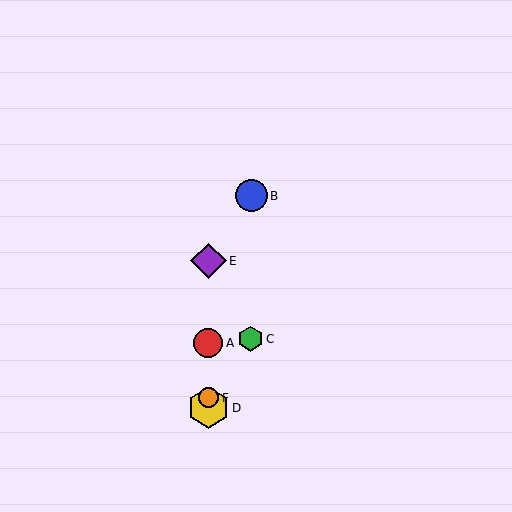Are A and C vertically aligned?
No, A is at x≈208 and C is at x≈251.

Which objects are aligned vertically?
Objects A, D, E, F are aligned vertically.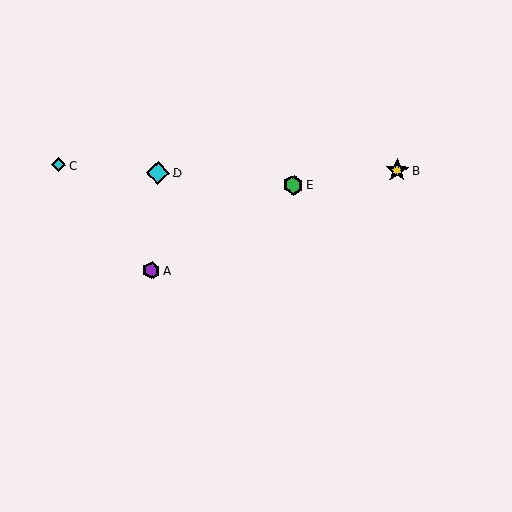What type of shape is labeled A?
Shape A is a purple hexagon.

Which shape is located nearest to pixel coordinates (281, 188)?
The green hexagon (labeled E) at (293, 185) is nearest to that location.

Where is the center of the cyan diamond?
The center of the cyan diamond is at (158, 173).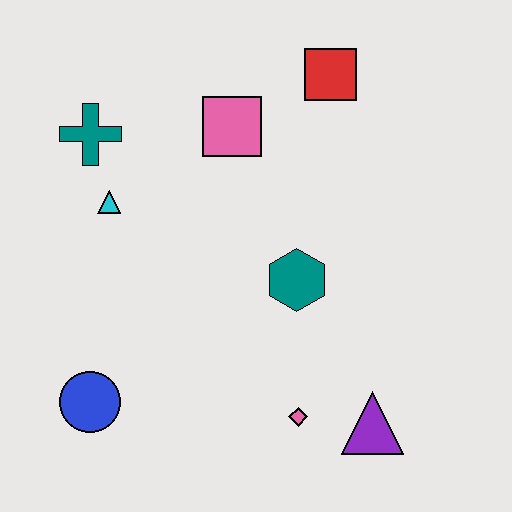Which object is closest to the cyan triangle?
The teal cross is closest to the cyan triangle.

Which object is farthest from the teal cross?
The purple triangle is farthest from the teal cross.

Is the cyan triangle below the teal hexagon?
No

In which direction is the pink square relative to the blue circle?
The pink square is above the blue circle.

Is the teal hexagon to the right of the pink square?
Yes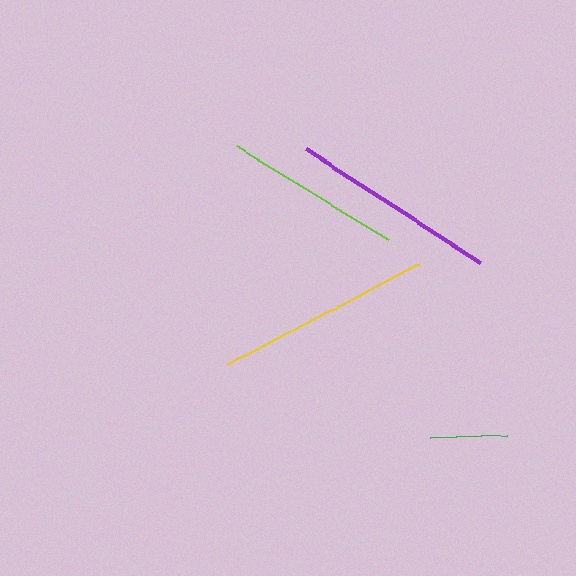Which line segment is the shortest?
The green line is the shortest at approximately 77 pixels.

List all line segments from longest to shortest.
From longest to shortest: yellow, purple, lime, green.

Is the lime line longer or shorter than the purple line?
The purple line is longer than the lime line.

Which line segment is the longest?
The yellow line is the longest at approximately 218 pixels.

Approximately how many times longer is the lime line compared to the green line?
The lime line is approximately 2.3 times the length of the green line.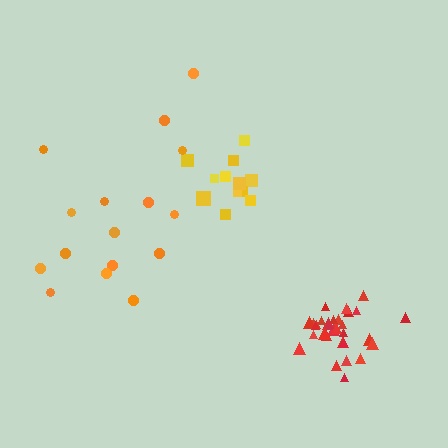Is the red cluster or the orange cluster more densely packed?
Red.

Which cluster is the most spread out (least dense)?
Orange.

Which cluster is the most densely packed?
Red.